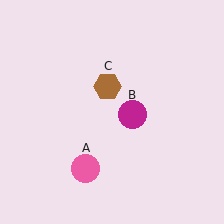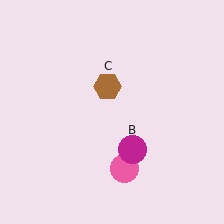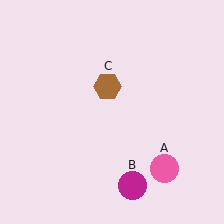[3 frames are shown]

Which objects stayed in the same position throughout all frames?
Brown hexagon (object C) remained stationary.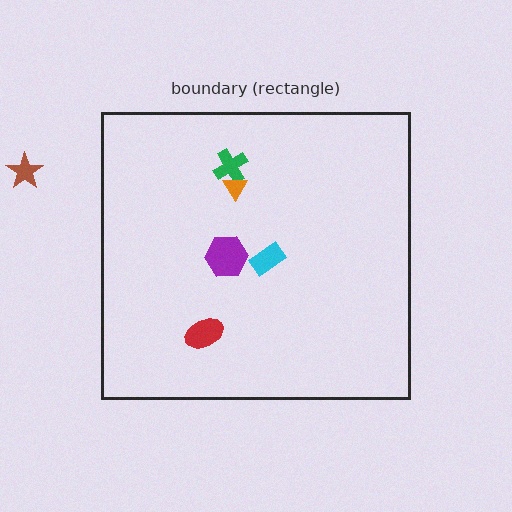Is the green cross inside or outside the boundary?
Inside.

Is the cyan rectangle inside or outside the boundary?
Inside.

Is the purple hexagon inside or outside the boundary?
Inside.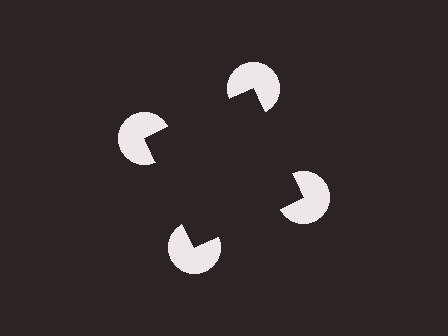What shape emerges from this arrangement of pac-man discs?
An illusory square — its edges are inferred from the aligned wedge cuts in the pac-man discs, not physically drawn.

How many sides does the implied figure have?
4 sides.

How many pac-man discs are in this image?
There are 4 — one at each vertex of the illusory square.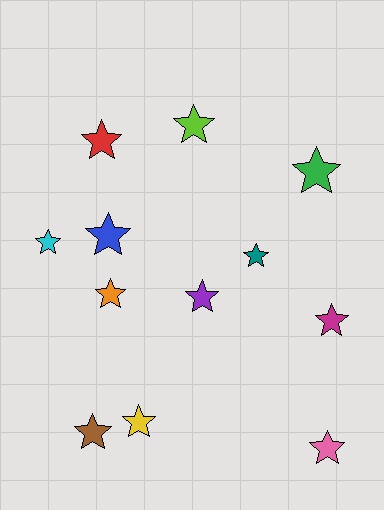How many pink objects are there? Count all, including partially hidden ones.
There is 1 pink object.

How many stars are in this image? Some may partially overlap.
There are 12 stars.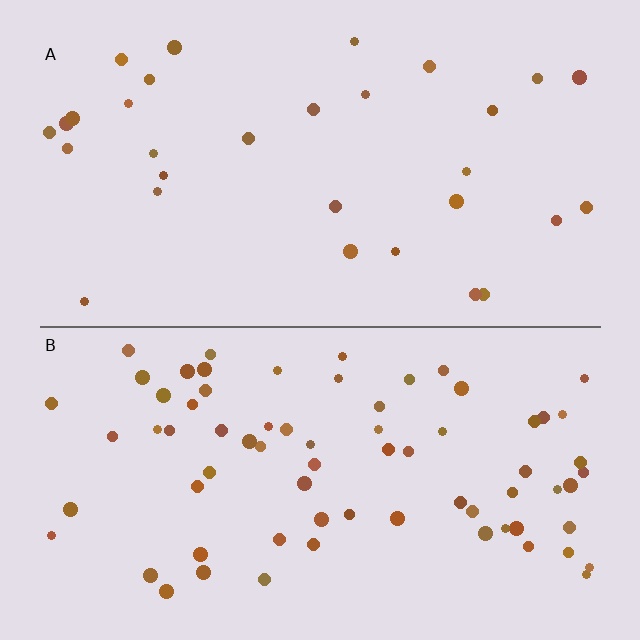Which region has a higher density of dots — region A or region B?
B (the bottom).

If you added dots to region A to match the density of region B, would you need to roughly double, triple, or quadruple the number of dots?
Approximately double.